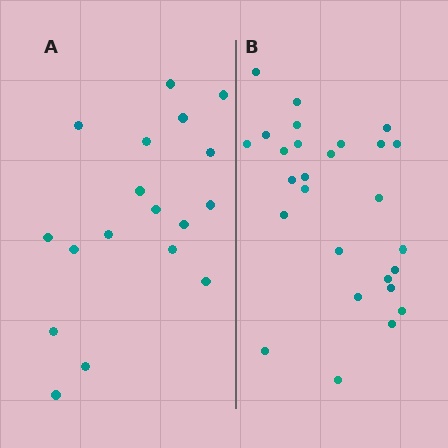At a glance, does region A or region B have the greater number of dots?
Region B (the right region) has more dots.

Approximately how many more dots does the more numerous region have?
Region B has roughly 8 or so more dots than region A.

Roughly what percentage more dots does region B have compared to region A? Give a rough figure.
About 50% more.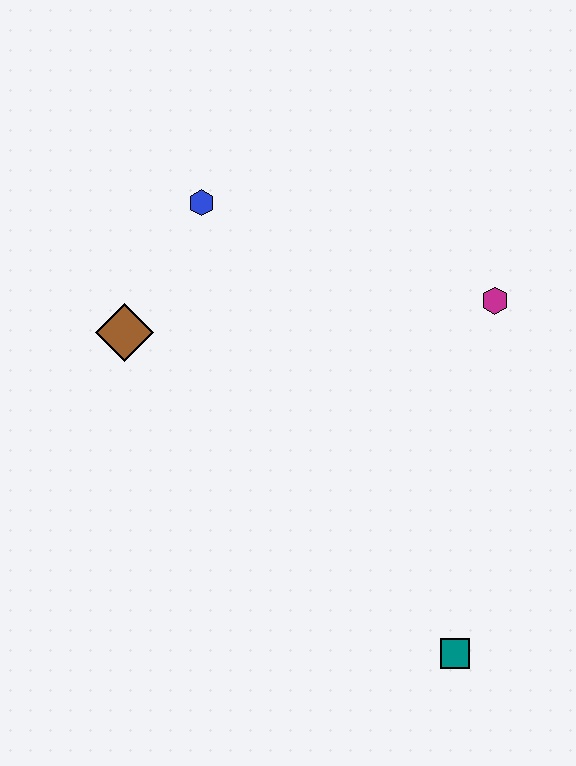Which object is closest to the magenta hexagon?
The blue hexagon is closest to the magenta hexagon.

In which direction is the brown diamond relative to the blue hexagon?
The brown diamond is below the blue hexagon.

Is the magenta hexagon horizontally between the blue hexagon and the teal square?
No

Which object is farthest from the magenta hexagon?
The brown diamond is farthest from the magenta hexagon.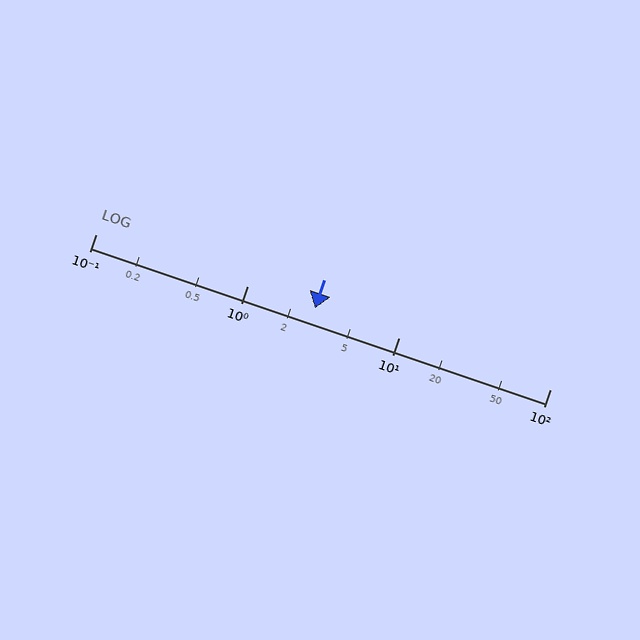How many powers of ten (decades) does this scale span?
The scale spans 3 decades, from 0.1 to 100.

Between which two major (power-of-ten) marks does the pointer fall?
The pointer is between 1 and 10.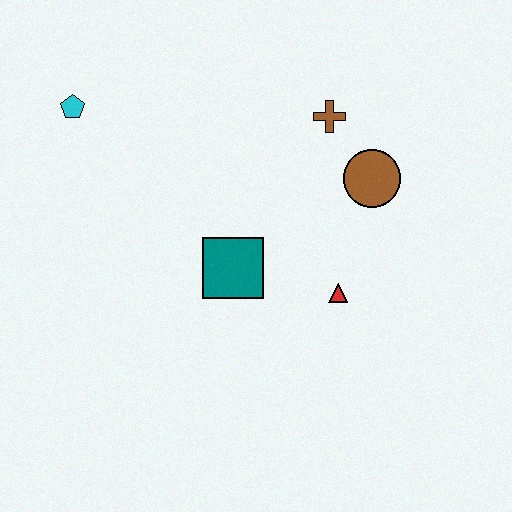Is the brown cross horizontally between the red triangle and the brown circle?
No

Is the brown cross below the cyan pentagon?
Yes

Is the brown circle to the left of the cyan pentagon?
No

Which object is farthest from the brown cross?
The cyan pentagon is farthest from the brown cross.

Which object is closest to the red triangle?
The teal square is closest to the red triangle.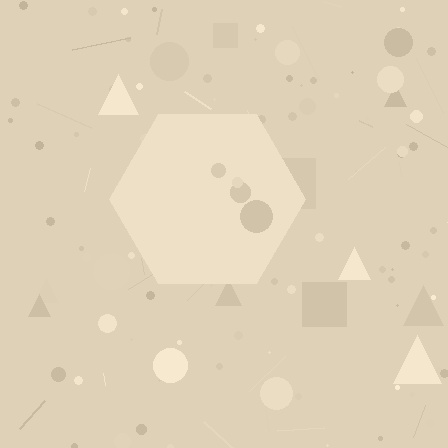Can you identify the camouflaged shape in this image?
The camouflaged shape is a hexagon.